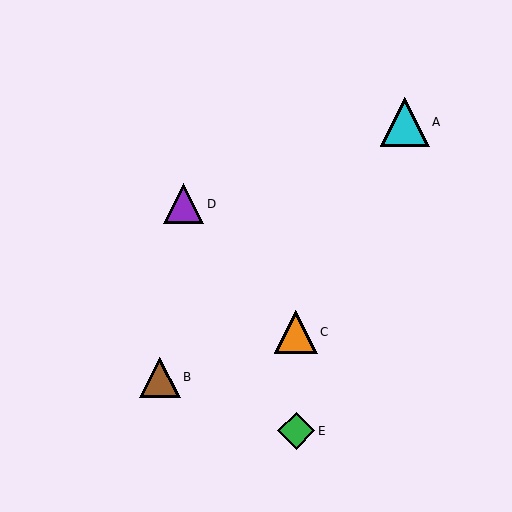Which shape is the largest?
The cyan triangle (labeled A) is the largest.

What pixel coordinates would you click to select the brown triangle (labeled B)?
Click at (160, 377) to select the brown triangle B.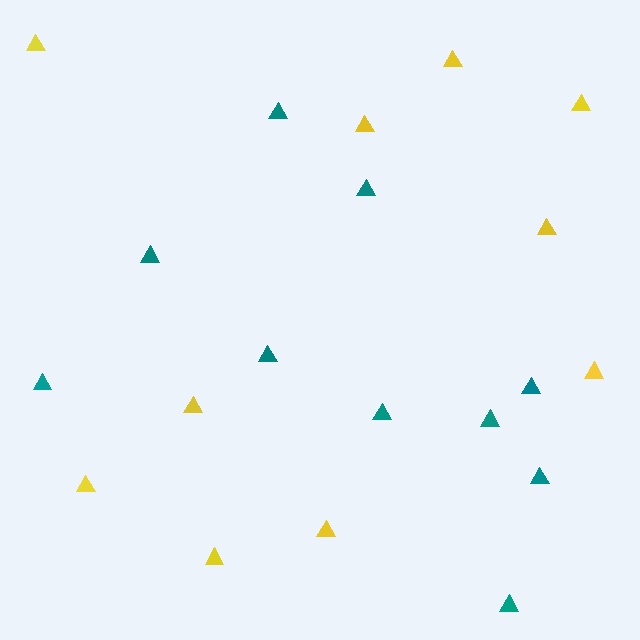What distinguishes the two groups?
There are 2 groups: one group of teal triangles (10) and one group of yellow triangles (10).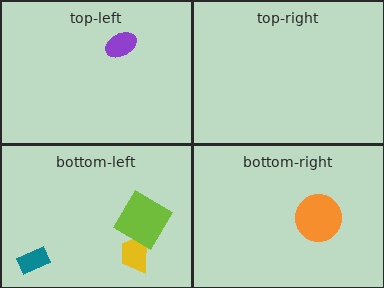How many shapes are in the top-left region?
1.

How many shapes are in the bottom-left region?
3.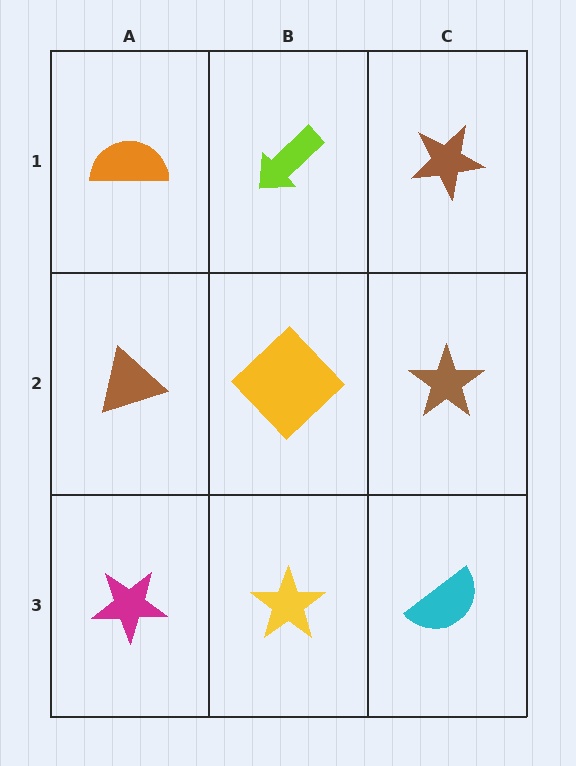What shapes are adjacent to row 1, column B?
A yellow diamond (row 2, column B), an orange semicircle (row 1, column A), a brown star (row 1, column C).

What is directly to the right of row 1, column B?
A brown star.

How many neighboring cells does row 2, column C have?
3.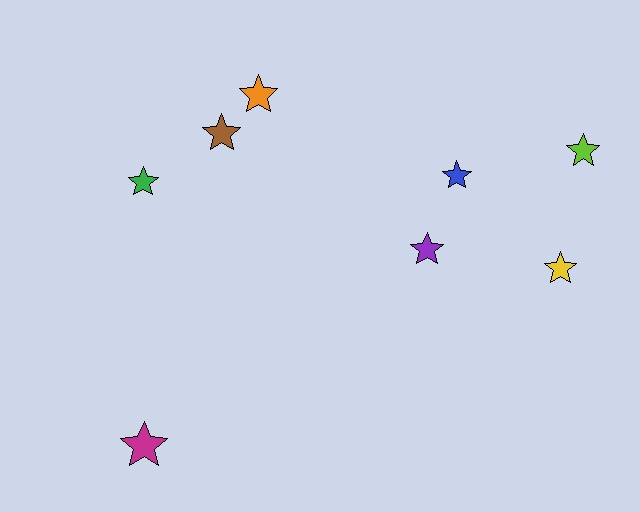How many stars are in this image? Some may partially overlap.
There are 8 stars.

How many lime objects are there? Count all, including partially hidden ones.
There is 1 lime object.